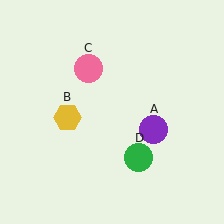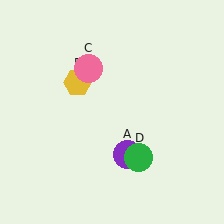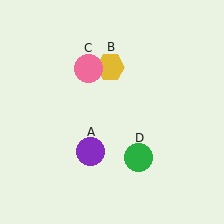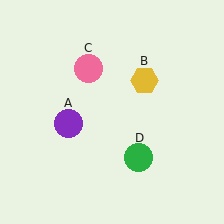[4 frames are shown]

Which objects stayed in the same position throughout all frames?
Pink circle (object C) and green circle (object D) remained stationary.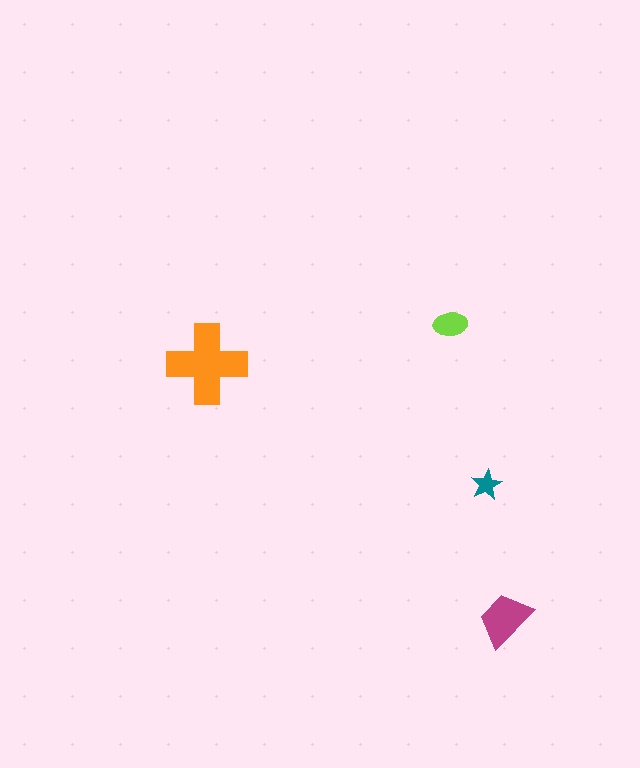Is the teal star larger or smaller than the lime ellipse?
Smaller.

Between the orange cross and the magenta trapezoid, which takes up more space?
The orange cross.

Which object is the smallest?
The teal star.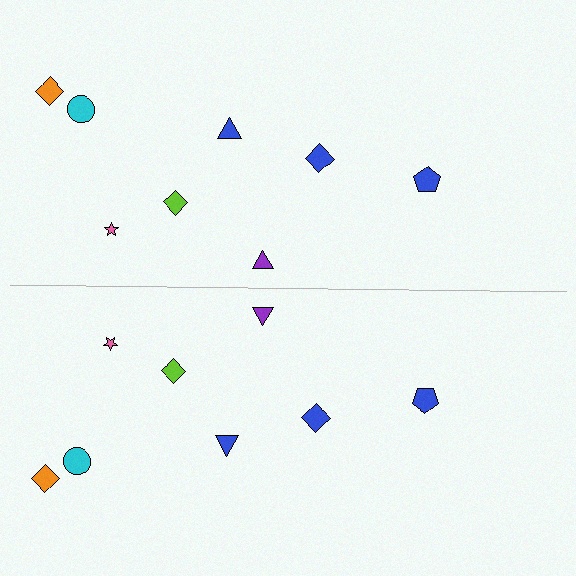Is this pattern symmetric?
Yes, this pattern has bilateral (reflection) symmetry.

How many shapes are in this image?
There are 16 shapes in this image.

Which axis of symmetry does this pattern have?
The pattern has a horizontal axis of symmetry running through the center of the image.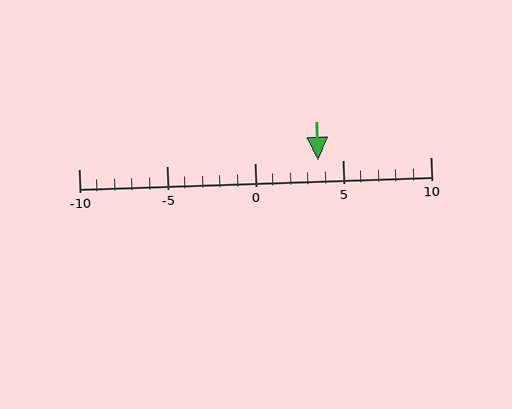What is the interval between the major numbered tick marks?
The major tick marks are spaced 5 units apart.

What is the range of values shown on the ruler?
The ruler shows values from -10 to 10.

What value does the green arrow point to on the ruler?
The green arrow points to approximately 4.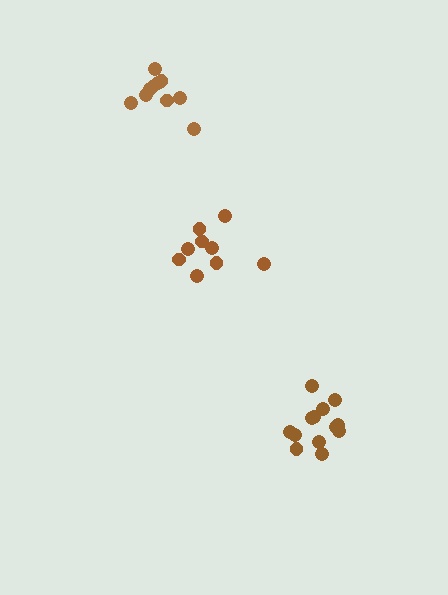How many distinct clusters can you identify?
There are 3 distinct clusters.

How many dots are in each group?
Group 1: 9 dots, Group 2: 13 dots, Group 3: 10 dots (32 total).